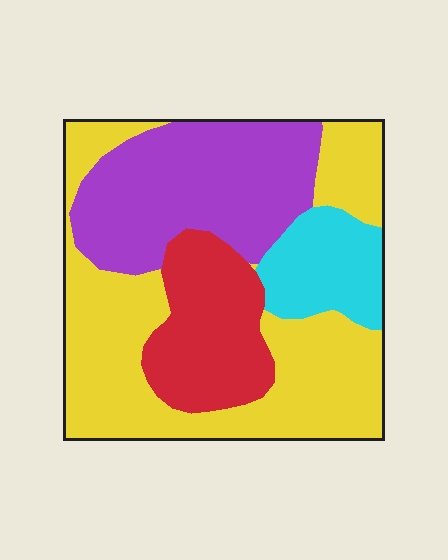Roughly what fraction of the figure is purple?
Purple covers roughly 30% of the figure.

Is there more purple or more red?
Purple.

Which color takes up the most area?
Yellow, at roughly 45%.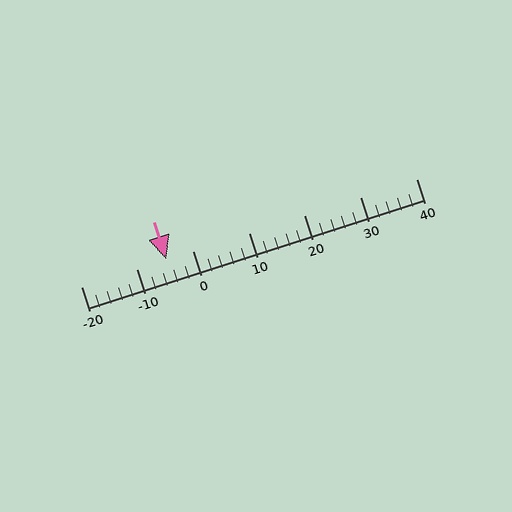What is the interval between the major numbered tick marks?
The major tick marks are spaced 10 units apart.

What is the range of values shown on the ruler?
The ruler shows values from -20 to 40.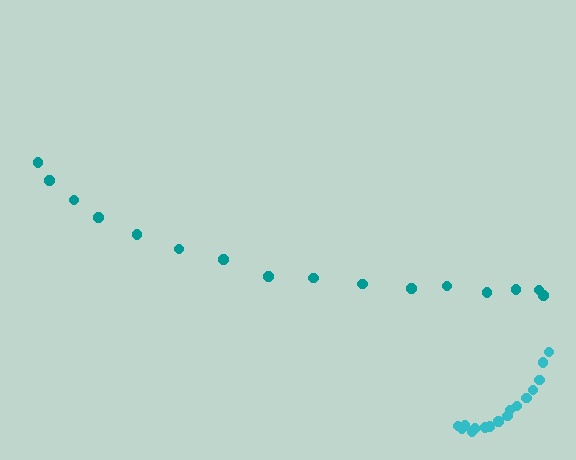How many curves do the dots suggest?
There are 2 distinct paths.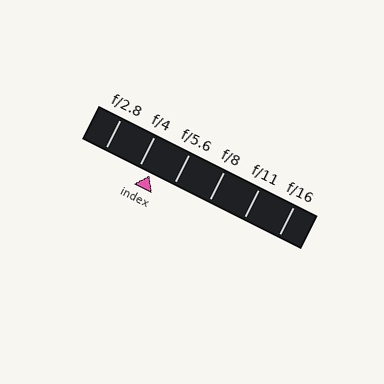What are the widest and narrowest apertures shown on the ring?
The widest aperture shown is f/2.8 and the narrowest is f/16.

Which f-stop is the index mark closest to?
The index mark is closest to f/4.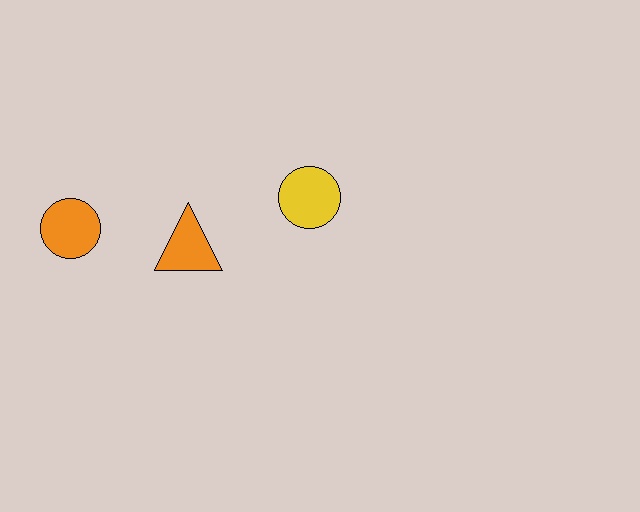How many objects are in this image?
There are 3 objects.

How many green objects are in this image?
There are no green objects.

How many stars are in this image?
There are no stars.